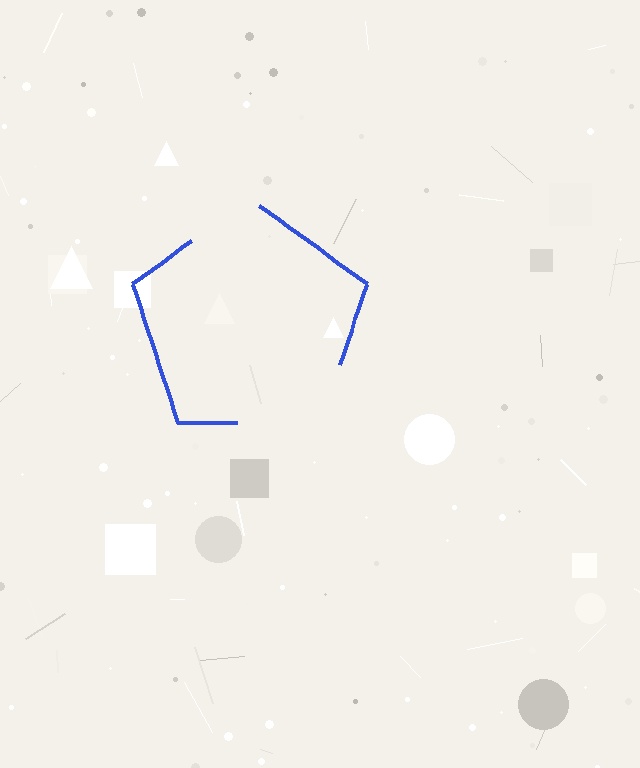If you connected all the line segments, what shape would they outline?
They would outline a pentagon.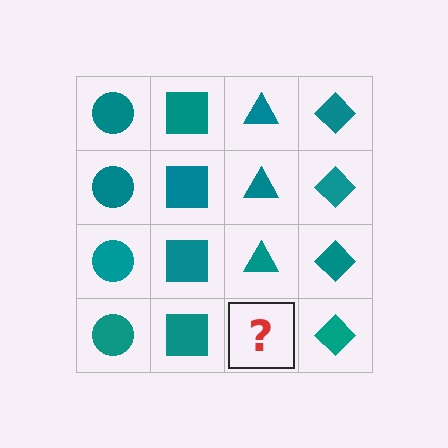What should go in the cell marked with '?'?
The missing cell should contain a teal triangle.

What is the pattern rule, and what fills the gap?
The rule is that each column has a consistent shape. The gap should be filled with a teal triangle.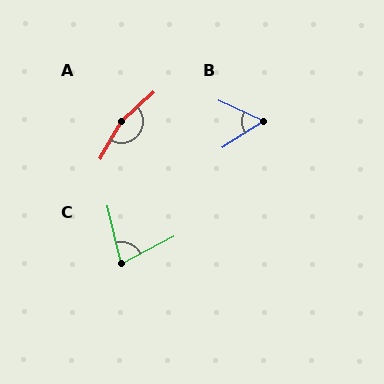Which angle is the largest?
A, at approximately 162 degrees.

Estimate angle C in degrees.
Approximately 76 degrees.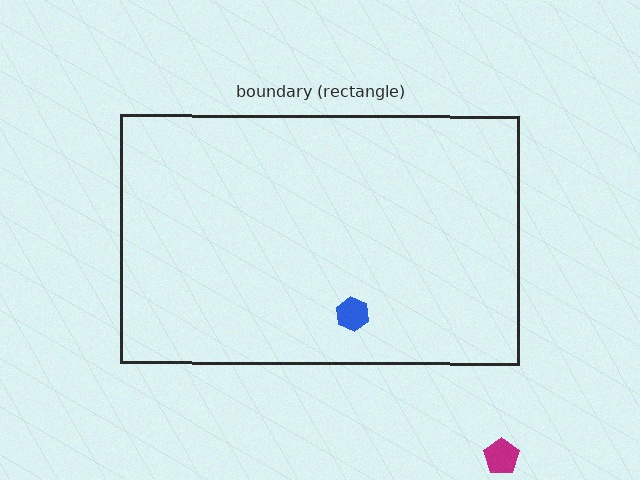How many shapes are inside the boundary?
1 inside, 1 outside.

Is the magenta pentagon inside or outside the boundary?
Outside.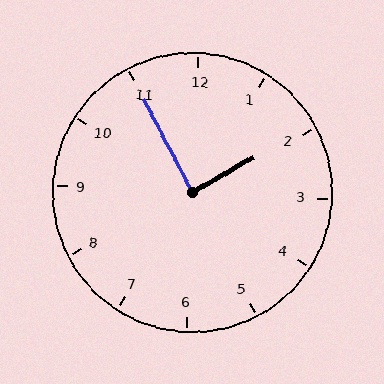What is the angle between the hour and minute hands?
Approximately 88 degrees.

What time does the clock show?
1:55.